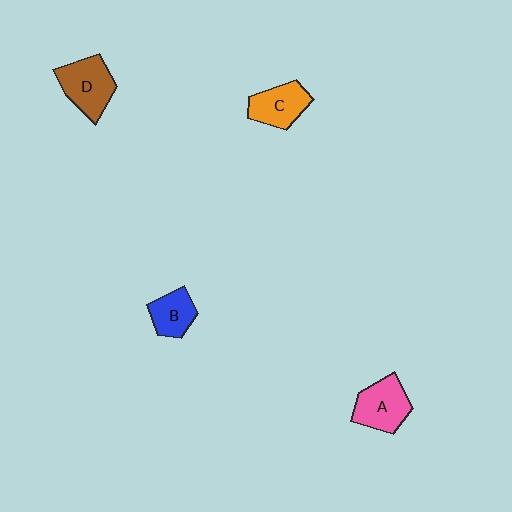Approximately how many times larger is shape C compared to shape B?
Approximately 1.2 times.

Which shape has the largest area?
Shape D (brown).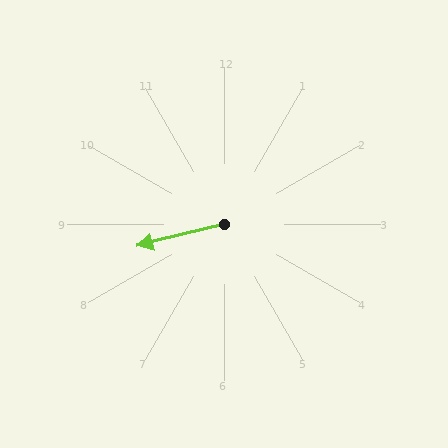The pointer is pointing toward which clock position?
Roughly 9 o'clock.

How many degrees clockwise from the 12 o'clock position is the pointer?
Approximately 256 degrees.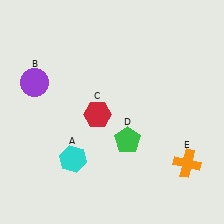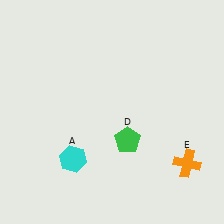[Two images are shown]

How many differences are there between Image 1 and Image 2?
There are 2 differences between the two images.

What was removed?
The red hexagon (C), the purple circle (B) were removed in Image 2.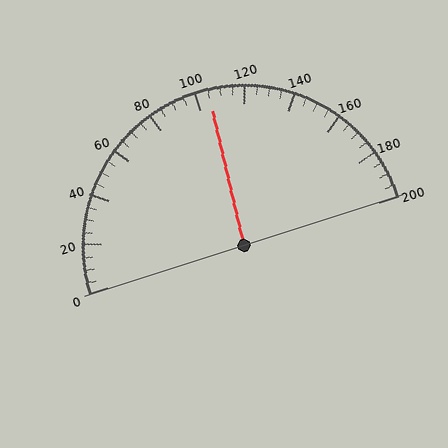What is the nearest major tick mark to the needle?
The nearest major tick mark is 100.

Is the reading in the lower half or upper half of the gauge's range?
The reading is in the upper half of the range (0 to 200).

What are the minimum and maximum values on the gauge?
The gauge ranges from 0 to 200.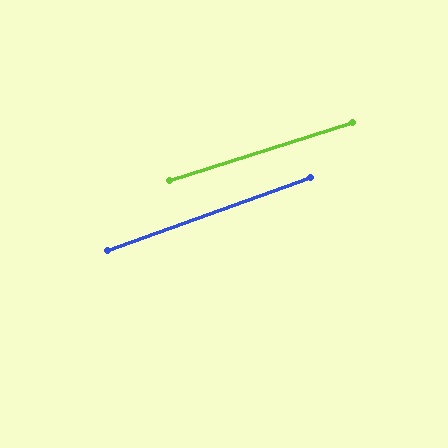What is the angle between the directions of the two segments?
Approximately 2 degrees.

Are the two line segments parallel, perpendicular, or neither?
Parallel — their directions differ by only 1.9°.